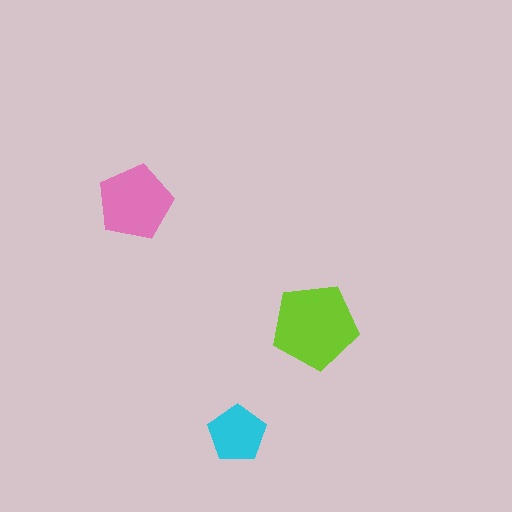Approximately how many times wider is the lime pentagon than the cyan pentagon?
About 1.5 times wider.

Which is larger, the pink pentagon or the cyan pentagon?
The pink one.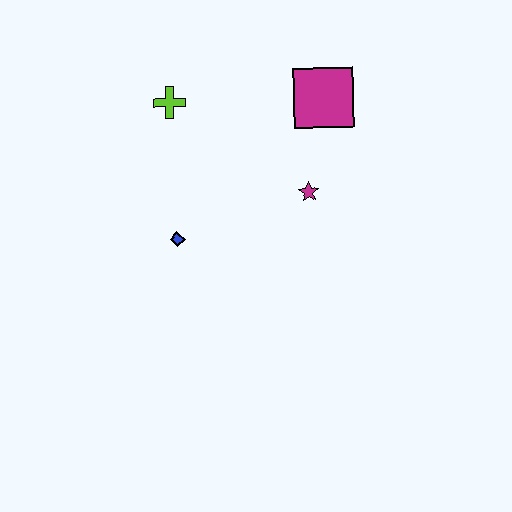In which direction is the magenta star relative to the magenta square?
The magenta star is below the magenta square.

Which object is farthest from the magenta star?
The lime cross is farthest from the magenta star.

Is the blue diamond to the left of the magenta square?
Yes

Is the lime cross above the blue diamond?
Yes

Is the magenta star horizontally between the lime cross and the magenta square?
Yes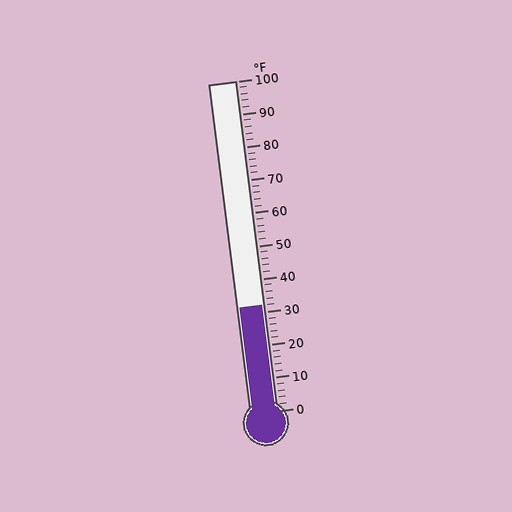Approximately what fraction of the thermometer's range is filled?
The thermometer is filled to approximately 30% of its range.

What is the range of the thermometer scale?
The thermometer scale ranges from 0°F to 100°F.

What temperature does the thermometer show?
The thermometer shows approximately 32°F.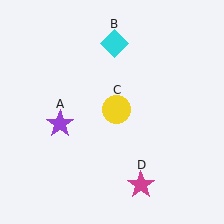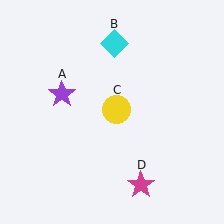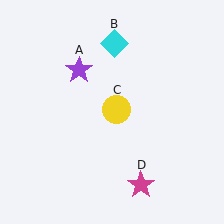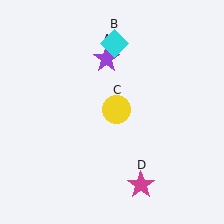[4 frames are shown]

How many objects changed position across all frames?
1 object changed position: purple star (object A).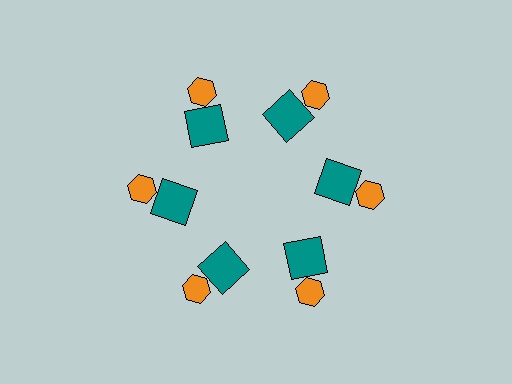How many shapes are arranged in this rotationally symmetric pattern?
There are 12 shapes, arranged in 6 groups of 2.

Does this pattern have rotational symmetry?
Yes, this pattern has 6-fold rotational symmetry. It looks the same after rotating 60 degrees around the center.